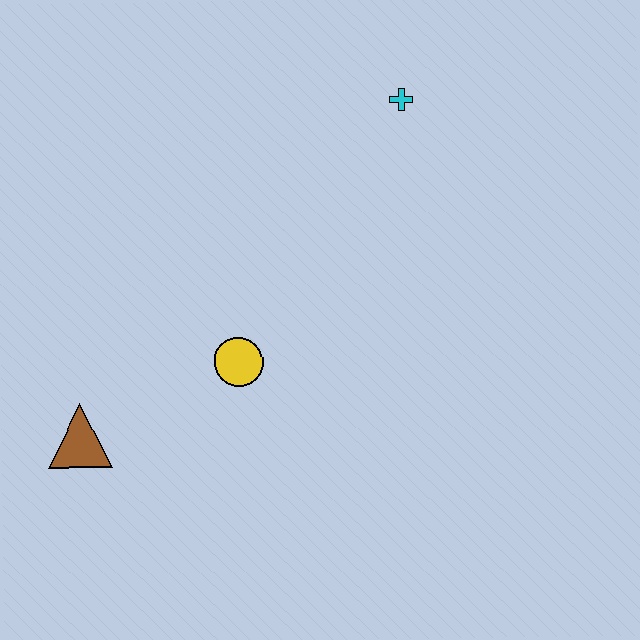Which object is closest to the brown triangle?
The yellow circle is closest to the brown triangle.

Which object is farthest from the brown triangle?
The cyan cross is farthest from the brown triangle.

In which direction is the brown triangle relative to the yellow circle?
The brown triangle is to the left of the yellow circle.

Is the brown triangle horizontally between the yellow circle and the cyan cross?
No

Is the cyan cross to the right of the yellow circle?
Yes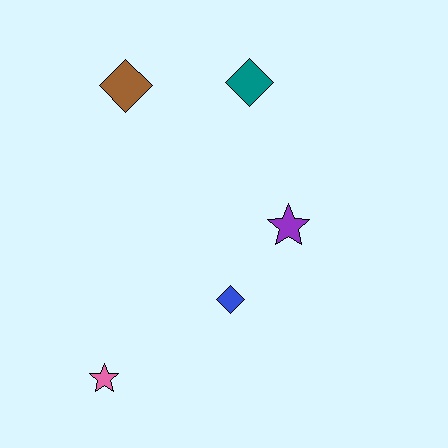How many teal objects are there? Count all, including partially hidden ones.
There is 1 teal object.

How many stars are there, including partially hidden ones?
There are 2 stars.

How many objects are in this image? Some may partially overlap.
There are 5 objects.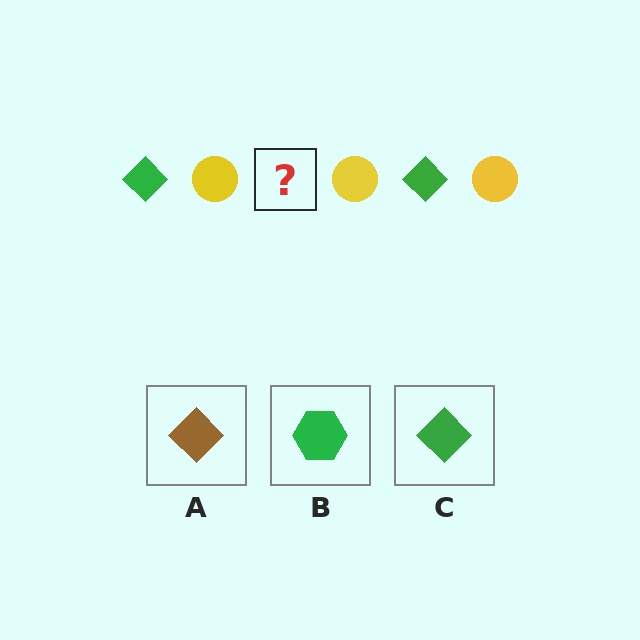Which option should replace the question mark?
Option C.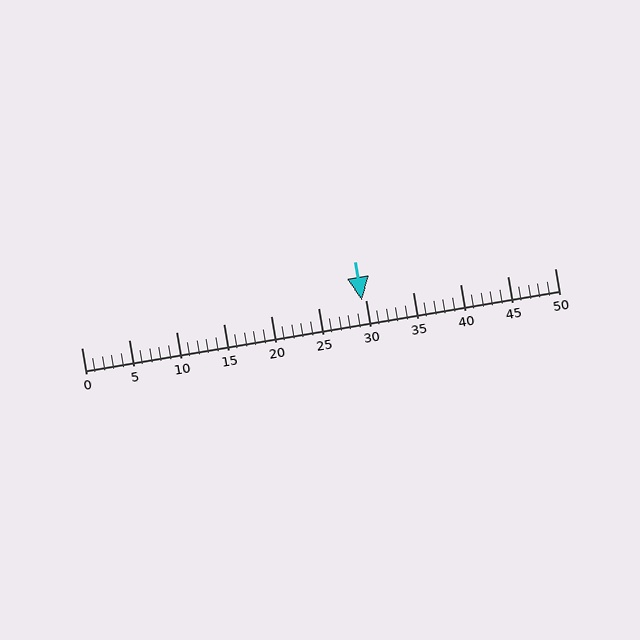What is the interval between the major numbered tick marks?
The major tick marks are spaced 5 units apart.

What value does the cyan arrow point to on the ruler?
The cyan arrow points to approximately 30.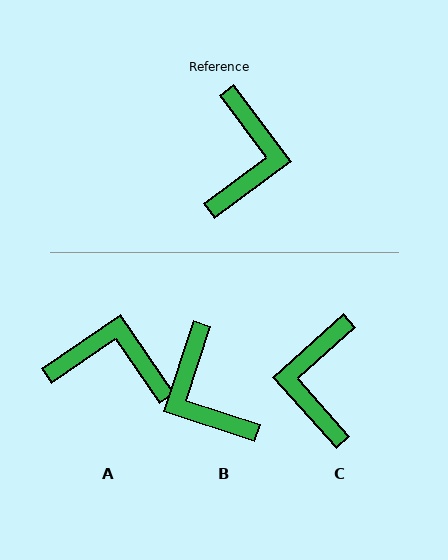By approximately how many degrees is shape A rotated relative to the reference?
Approximately 88 degrees counter-clockwise.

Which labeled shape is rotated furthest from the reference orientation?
C, about 175 degrees away.